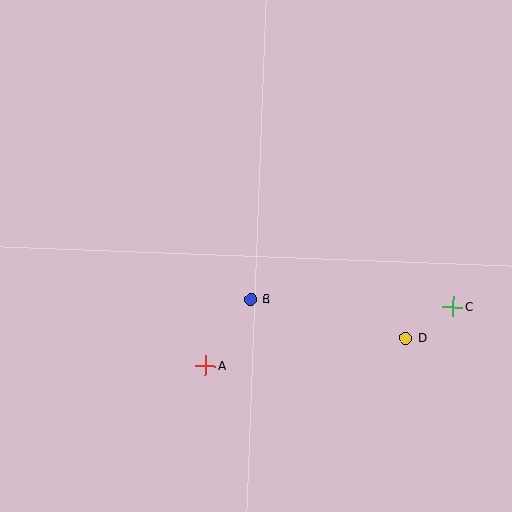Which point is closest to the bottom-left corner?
Point A is closest to the bottom-left corner.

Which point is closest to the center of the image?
Point B at (250, 299) is closest to the center.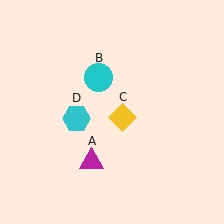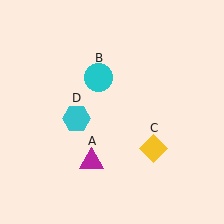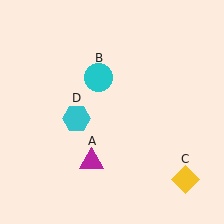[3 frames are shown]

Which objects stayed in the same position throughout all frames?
Magenta triangle (object A) and cyan circle (object B) and cyan hexagon (object D) remained stationary.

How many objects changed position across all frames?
1 object changed position: yellow diamond (object C).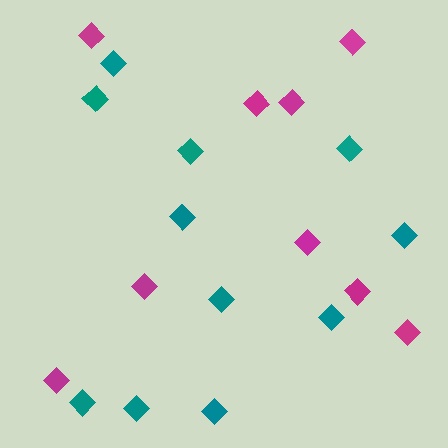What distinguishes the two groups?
There are 2 groups: one group of teal diamonds (11) and one group of magenta diamonds (9).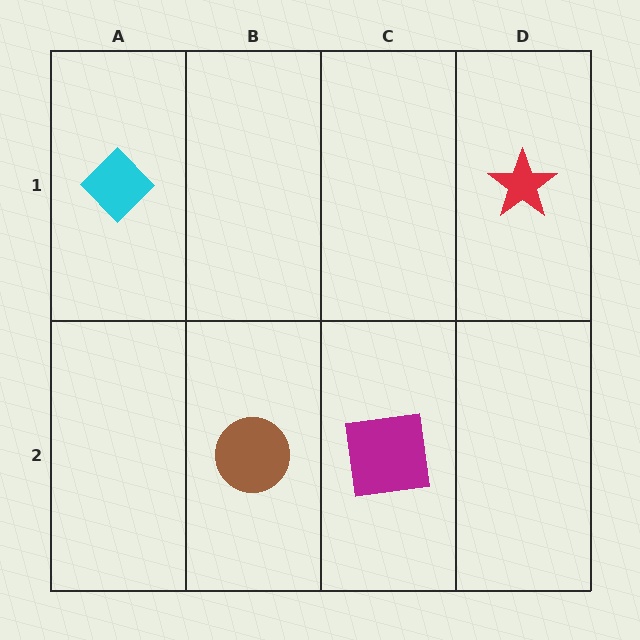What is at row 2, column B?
A brown circle.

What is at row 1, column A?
A cyan diamond.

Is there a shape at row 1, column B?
No, that cell is empty.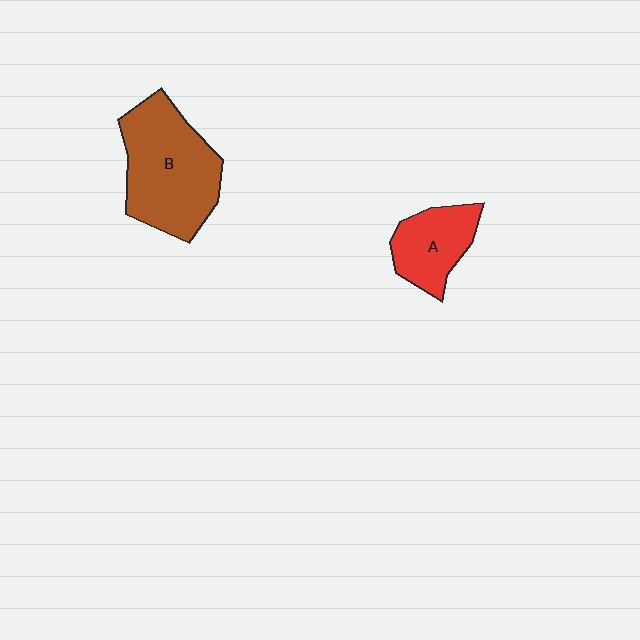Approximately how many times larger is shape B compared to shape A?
Approximately 1.9 times.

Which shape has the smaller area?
Shape A (red).